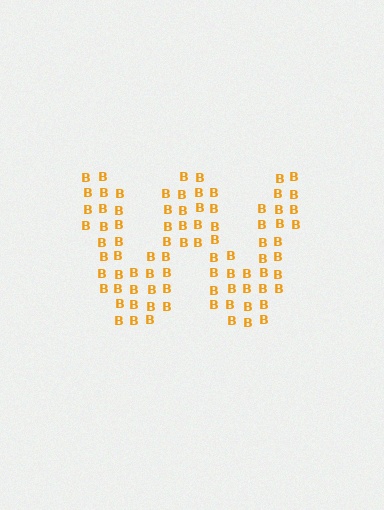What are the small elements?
The small elements are letter B's.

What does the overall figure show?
The overall figure shows the letter W.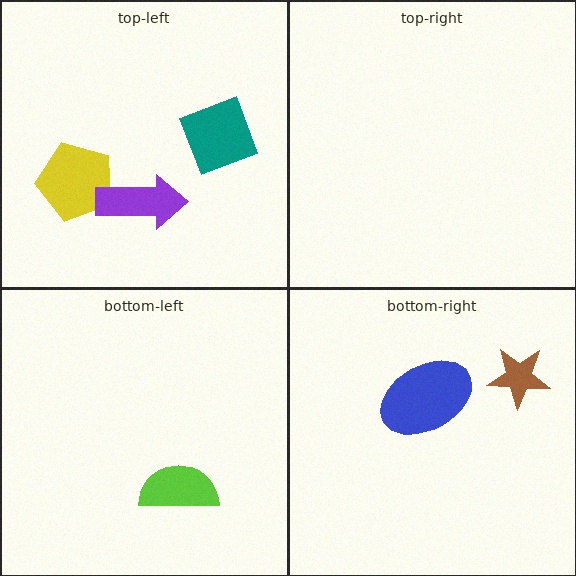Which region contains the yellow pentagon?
The top-left region.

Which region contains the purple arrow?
The top-left region.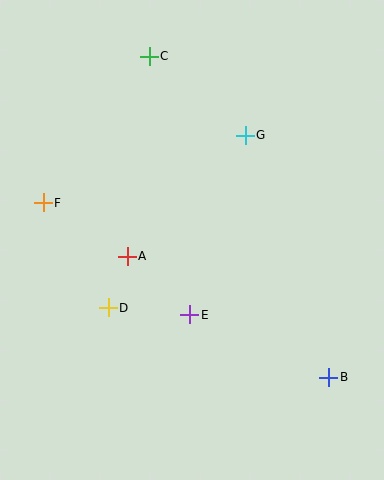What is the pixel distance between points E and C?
The distance between E and C is 262 pixels.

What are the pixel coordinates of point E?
Point E is at (190, 315).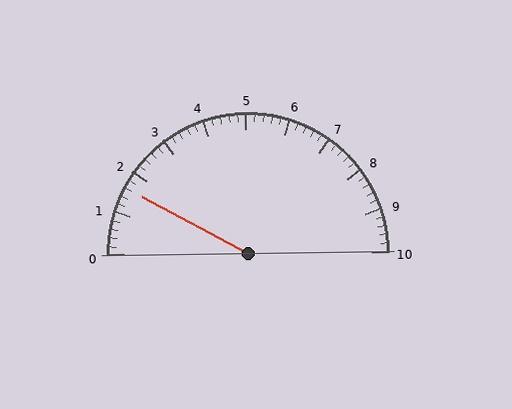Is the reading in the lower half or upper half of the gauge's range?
The reading is in the lower half of the range (0 to 10).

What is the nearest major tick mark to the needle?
The nearest major tick mark is 2.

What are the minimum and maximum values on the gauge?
The gauge ranges from 0 to 10.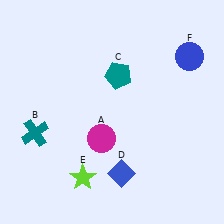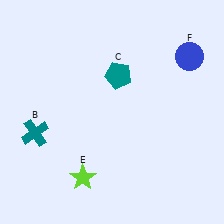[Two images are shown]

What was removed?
The magenta circle (A), the blue diamond (D) were removed in Image 2.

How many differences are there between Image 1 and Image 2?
There are 2 differences between the two images.